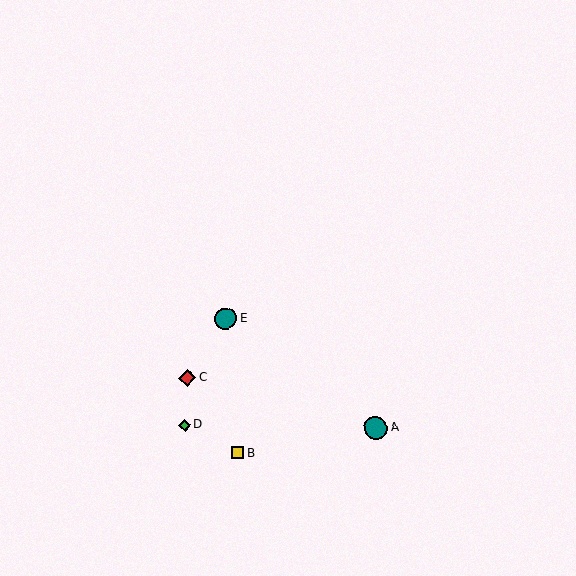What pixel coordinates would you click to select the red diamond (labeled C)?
Click at (188, 378) to select the red diamond C.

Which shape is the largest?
The teal circle (labeled A) is the largest.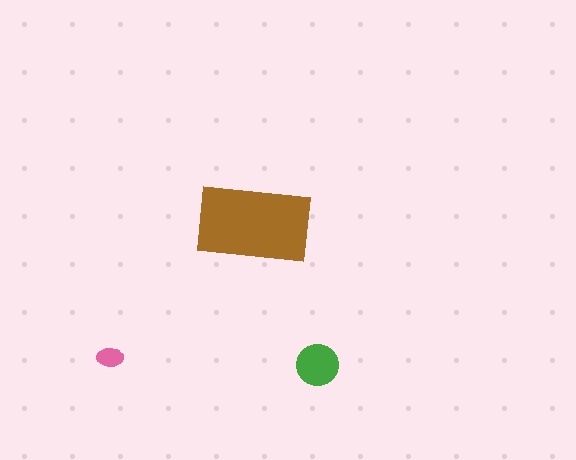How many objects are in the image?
There are 3 objects in the image.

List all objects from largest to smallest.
The brown rectangle, the green circle, the pink ellipse.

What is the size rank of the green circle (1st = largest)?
2nd.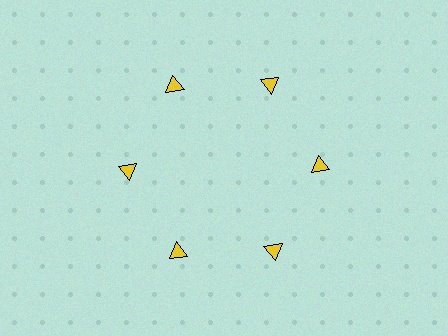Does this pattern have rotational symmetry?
Yes, this pattern has 6-fold rotational symmetry. It looks the same after rotating 60 degrees around the center.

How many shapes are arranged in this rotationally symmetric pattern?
There are 6 shapes, arranged in 6 groups of 1.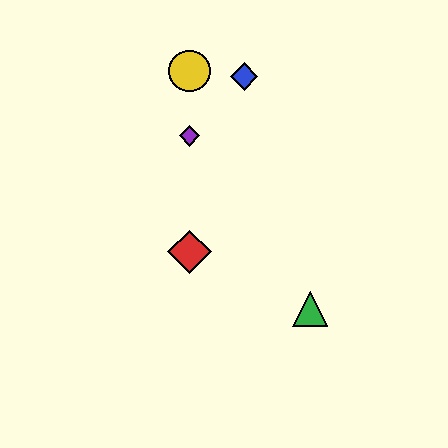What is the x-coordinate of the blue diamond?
The blue diamond is at x≈244.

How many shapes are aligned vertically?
3 shapes (the red diamond, the yellow circle, the purple diamond) are aligned vertically.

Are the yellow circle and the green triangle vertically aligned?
No, the yellow circle is at x≈190 and the green triangle is at x≈310.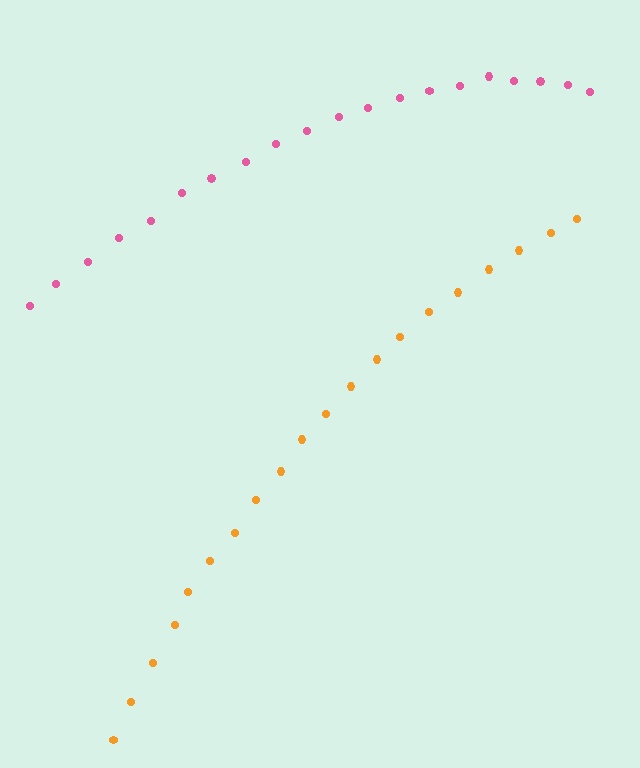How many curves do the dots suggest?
There are 2 distinct paths.